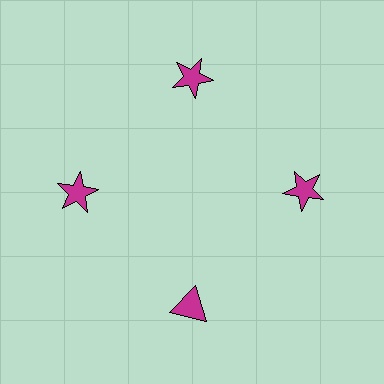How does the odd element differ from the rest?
It has a different shape: triangle instead of star.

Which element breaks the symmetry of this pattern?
The magenta triangle at roughly the 6 o'clock position breaks the symmetry. All other shapes are magenta stars.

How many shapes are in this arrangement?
There are 4 shapes arranged in a ring pattern.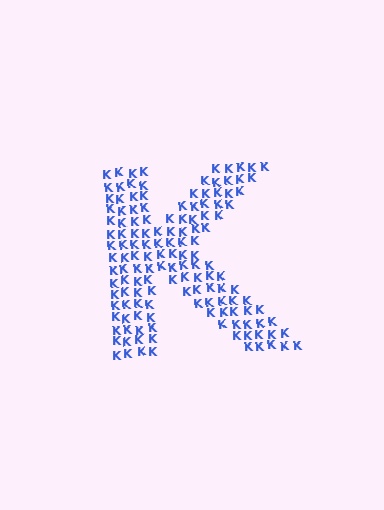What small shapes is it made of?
It is made of small letter K's.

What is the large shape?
The large shape is the letter K.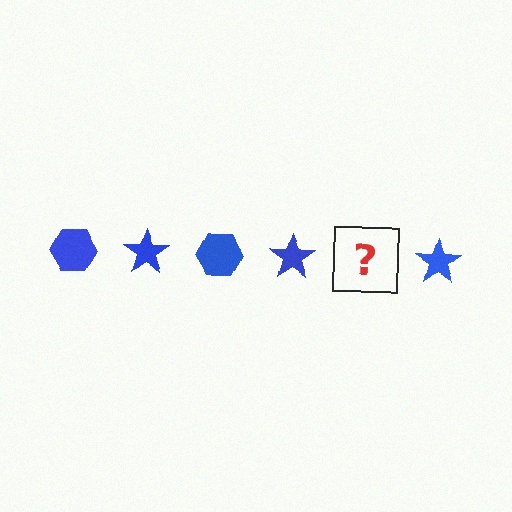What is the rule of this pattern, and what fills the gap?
The rule is that the pattern cycles through hexagon, star shapes in blue. The gap should be filled with a blue hexagon.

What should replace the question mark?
The question mark should be replaced with a blue hexagon.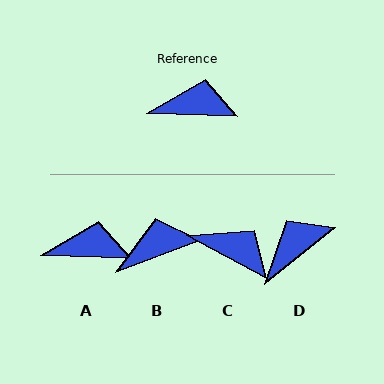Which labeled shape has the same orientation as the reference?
A.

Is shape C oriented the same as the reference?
No, it is off by about 26 degrees.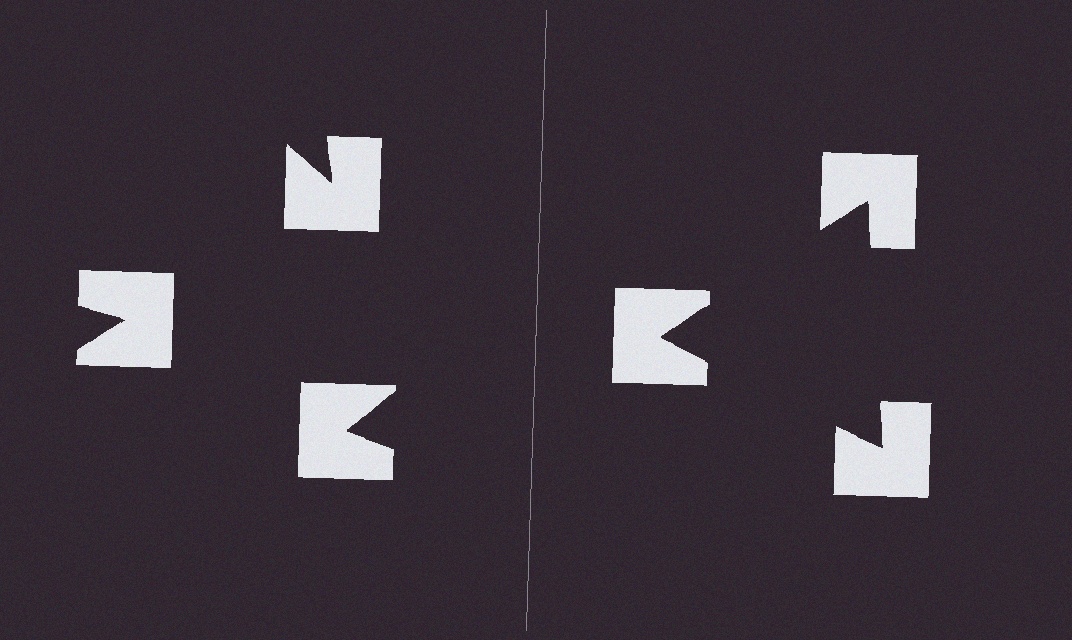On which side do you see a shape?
An illusory triangle appears on the right side. On the left side the wedge cuts are rotated, so no coherent shape forms.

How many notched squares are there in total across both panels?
6 — 3 on each side.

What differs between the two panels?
The notched squares are positioned identically on both sides; only the wedge orientations differ. On the right they align to a triangle; on the left they are misaligned.